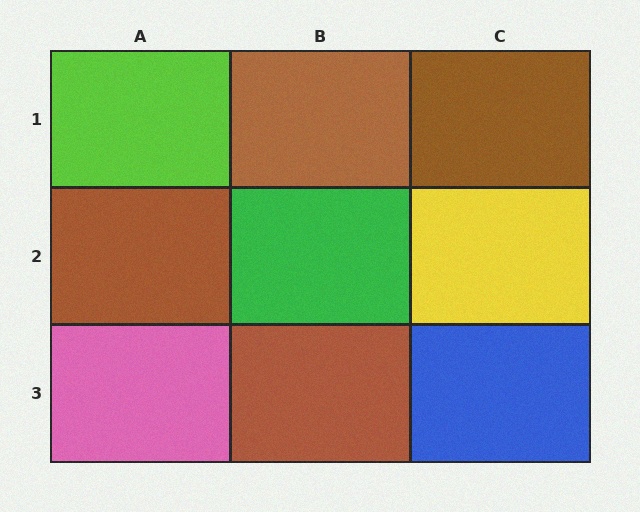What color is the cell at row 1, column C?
Brown.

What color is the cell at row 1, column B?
Brown.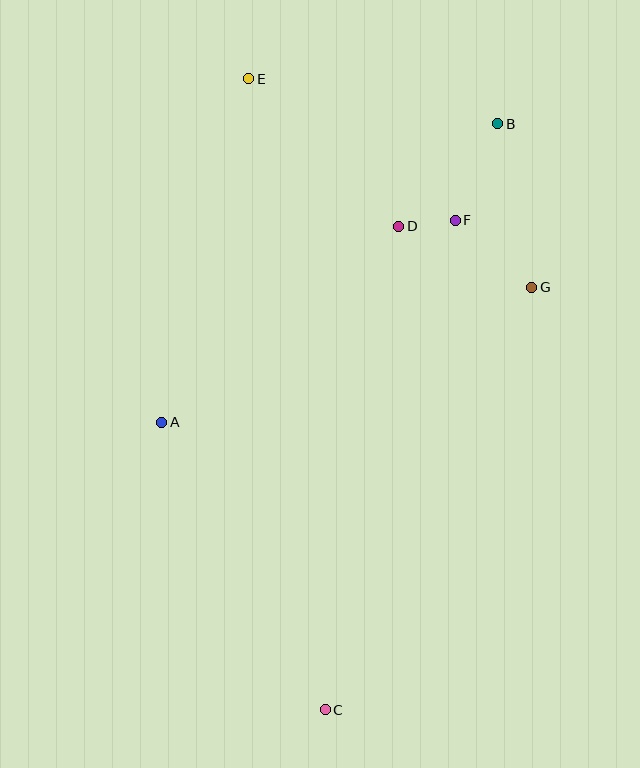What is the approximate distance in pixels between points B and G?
The distance between B and G is approximately 167 pixels.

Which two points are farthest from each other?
Points C and E are farthest from each other.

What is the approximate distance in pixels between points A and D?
The distance between A and D is approximately 308 pixels.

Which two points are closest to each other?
Points D and F are closest to each other.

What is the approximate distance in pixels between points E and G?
The distance between E and G is approximately 351 pixels.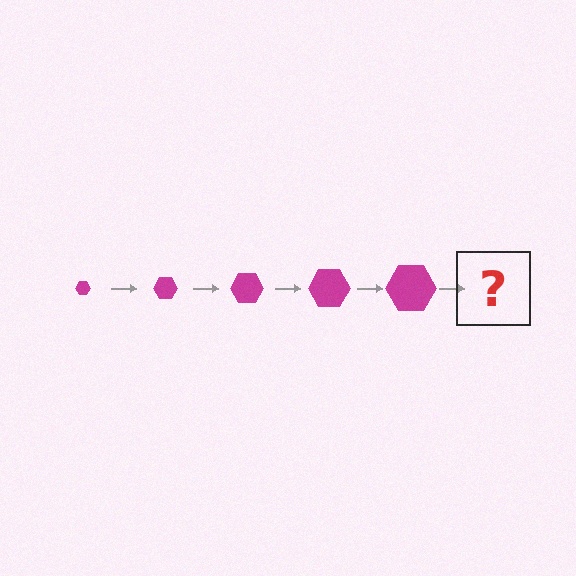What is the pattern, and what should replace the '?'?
The pattern is that the hexagon gets progressively larger each step. The '?' should be a magenta hexagon, larger than the previous one.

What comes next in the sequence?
The next element should be a magenta hexagon, larger than the previous one.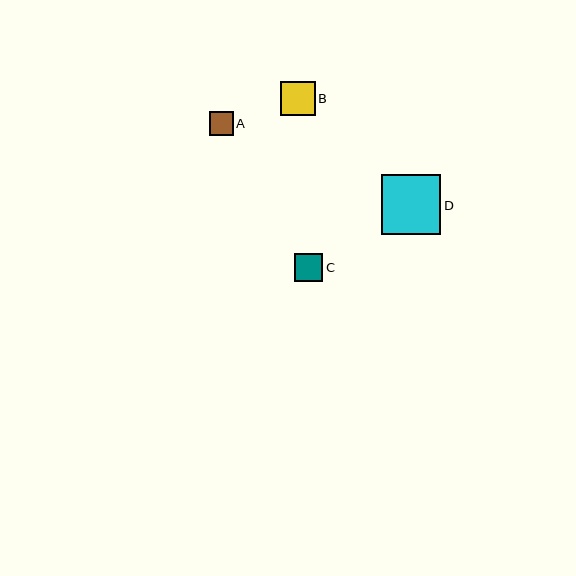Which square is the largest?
Square D is the largest with a size of approximately 59 pixels.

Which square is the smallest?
Square A is the smallest with a size of approximately 24 pixels.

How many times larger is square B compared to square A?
Square B is approximately 1.4 times the size of square A.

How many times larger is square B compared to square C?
Square B is approximately 1.2 times the size of square C.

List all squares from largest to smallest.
From largest to smallest: D, B, C, A.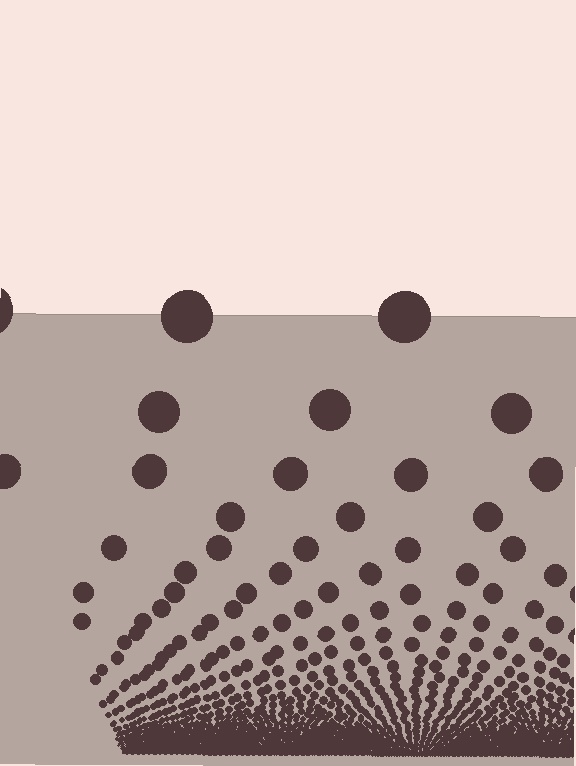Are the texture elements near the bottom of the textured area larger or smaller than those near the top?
Smaller. The gradient is inverted — elements near the bottom are smaller and denser.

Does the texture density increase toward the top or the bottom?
Density increases toward the bottom.